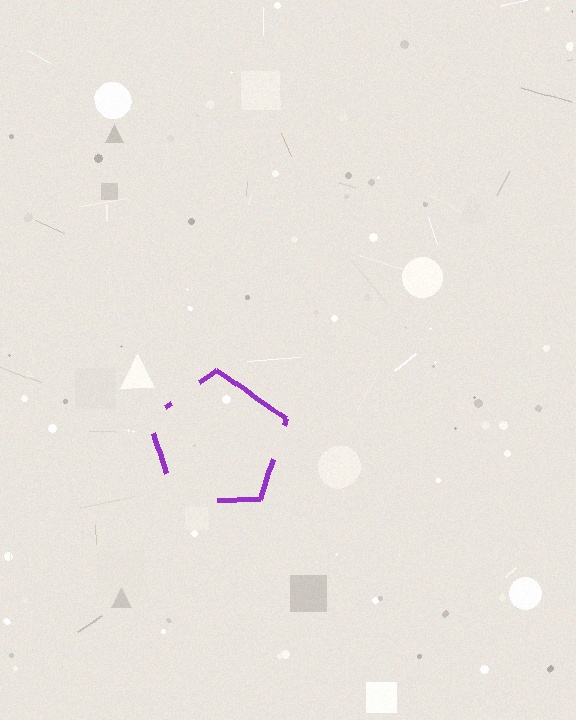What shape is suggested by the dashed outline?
The dashed outline suggests a pentagon.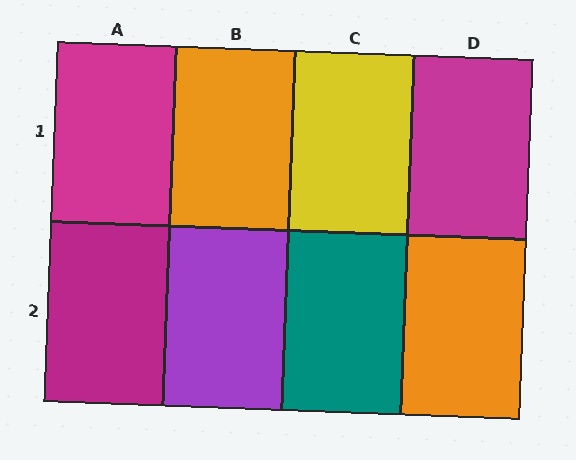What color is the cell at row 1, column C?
Yellow.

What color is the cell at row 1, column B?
Orange.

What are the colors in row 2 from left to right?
Magenta, purple, teal, orange.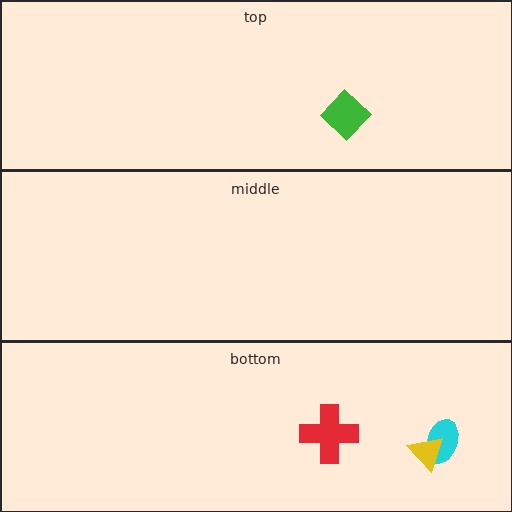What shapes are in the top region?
The green diamond.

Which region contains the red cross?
The bottom region.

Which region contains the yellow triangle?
The bottom region.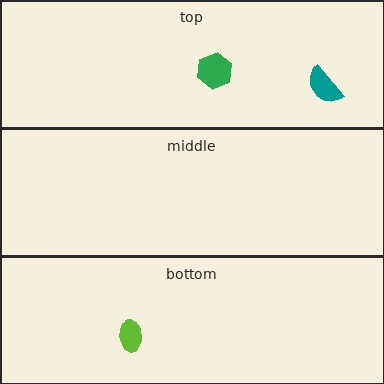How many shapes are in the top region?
2.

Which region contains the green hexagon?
The top region.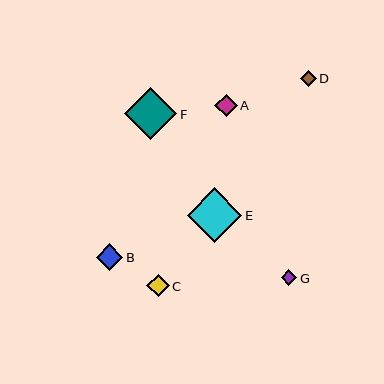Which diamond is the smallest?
Diamond G is the smallest with a size of approximately 15 pixels.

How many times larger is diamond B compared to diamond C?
Diamond B is approximately 1.2 times the size of diamond C.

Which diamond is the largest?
Diamond E is the largest with a size of approximately 55 pixels.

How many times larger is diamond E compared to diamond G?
Diamond E is approximately 3.6 times the size of diamond G.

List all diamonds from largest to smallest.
From largest to smallest: E, F, B, A, C, D, G.